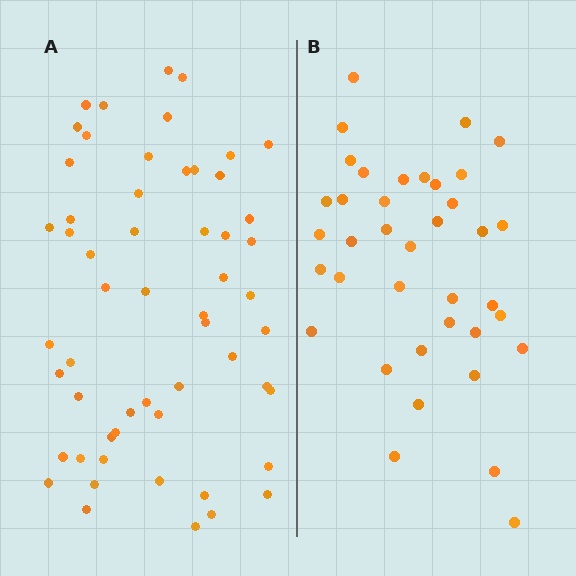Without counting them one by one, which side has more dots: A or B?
Region A (the left region) has more dots.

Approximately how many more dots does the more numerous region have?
Region A has approximately 20 more dots than region B.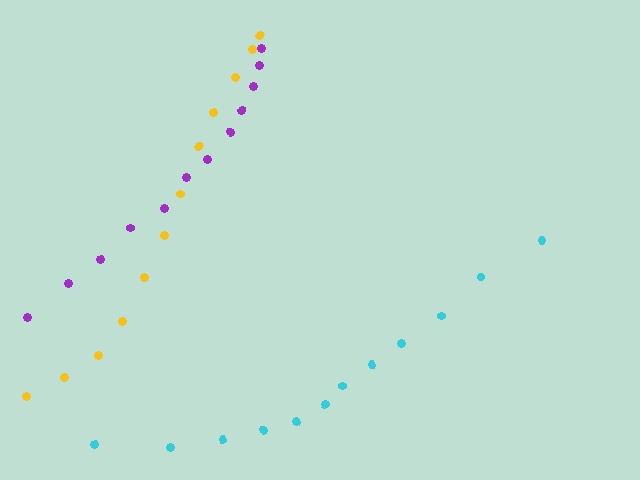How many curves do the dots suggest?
There are 3 distinct paths.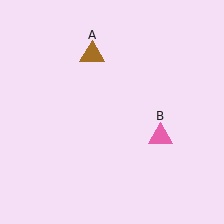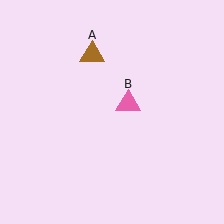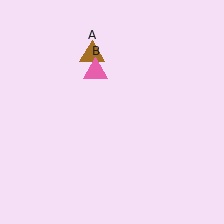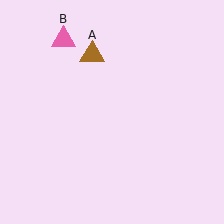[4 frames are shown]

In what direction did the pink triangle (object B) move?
The pink triangle (object B) moved up and to the left.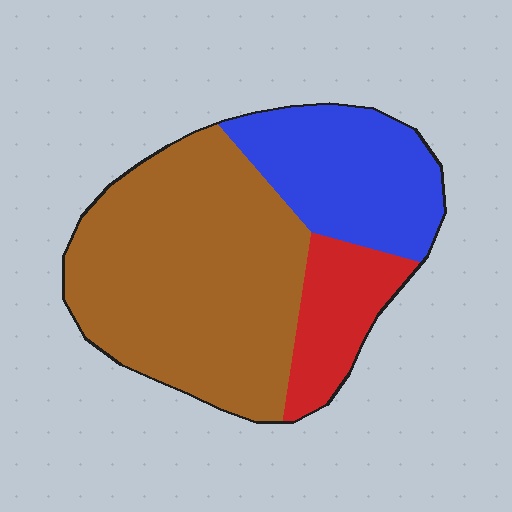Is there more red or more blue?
Blue.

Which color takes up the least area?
Red, at roughly 15%.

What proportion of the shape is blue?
Blue covers about 25% of the shape.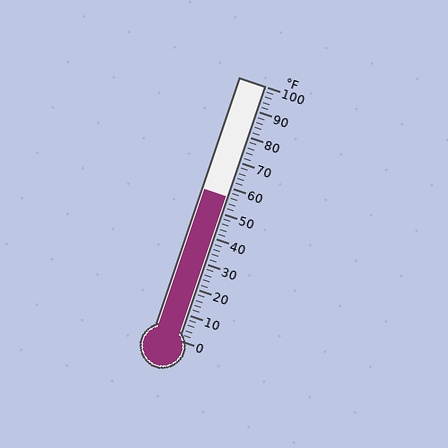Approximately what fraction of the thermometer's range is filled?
The thermometer is filled to approximately 55% of its range.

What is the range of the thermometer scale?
The thermometer scale ranges from 0°F to 100°F.